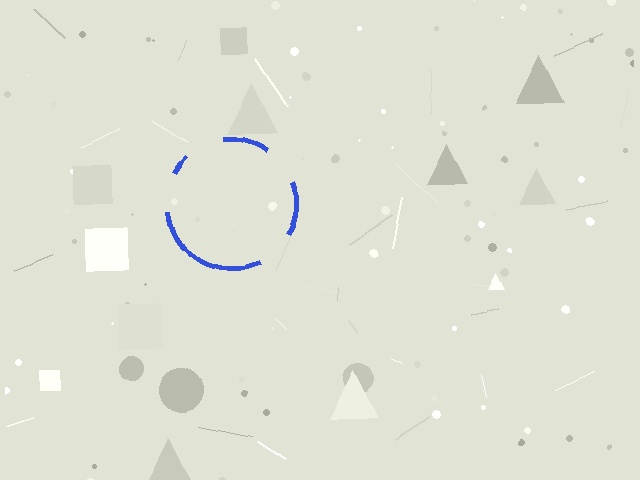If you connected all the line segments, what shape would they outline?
They would outline a circle.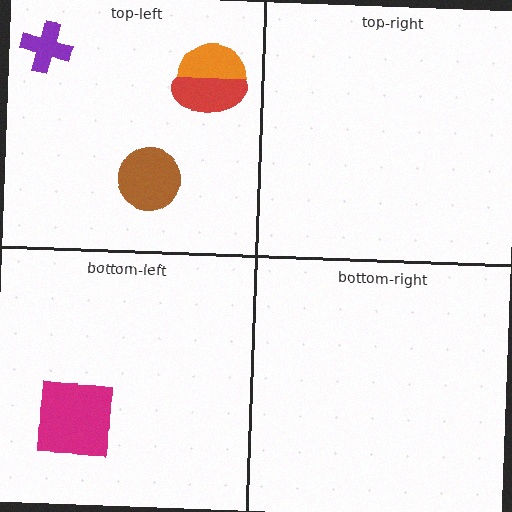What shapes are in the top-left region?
The purple cross, the brown circle, the red ellipse, the orange semicircle.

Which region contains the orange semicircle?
The top-left region.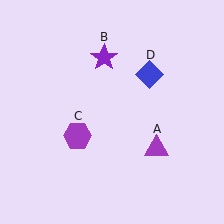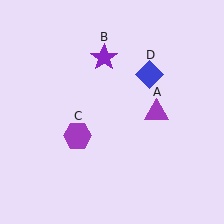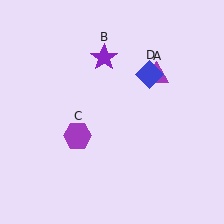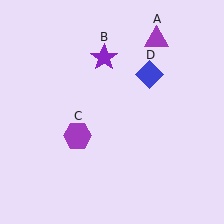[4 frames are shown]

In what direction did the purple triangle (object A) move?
The purple triangle (object A) moved up.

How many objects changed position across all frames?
1 object changed position: purple triangle (object A).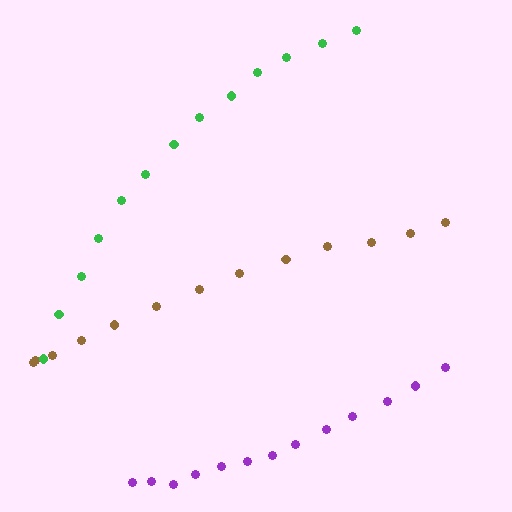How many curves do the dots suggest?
There are 3 distinct paths.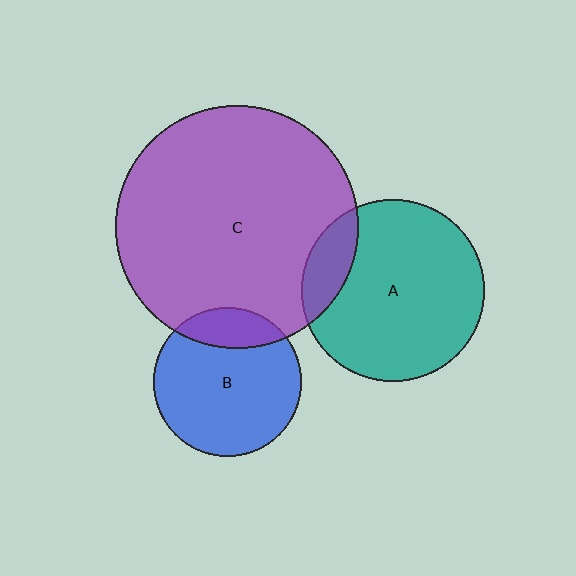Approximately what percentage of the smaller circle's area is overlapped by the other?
Approximately 20%.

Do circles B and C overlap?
Yes.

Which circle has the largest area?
Circle C (purple).